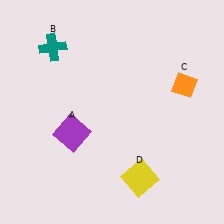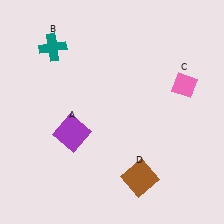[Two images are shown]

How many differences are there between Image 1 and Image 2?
There are 2 differences between the two images.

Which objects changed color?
C changed from orange to pink. D changed from yellow to brown.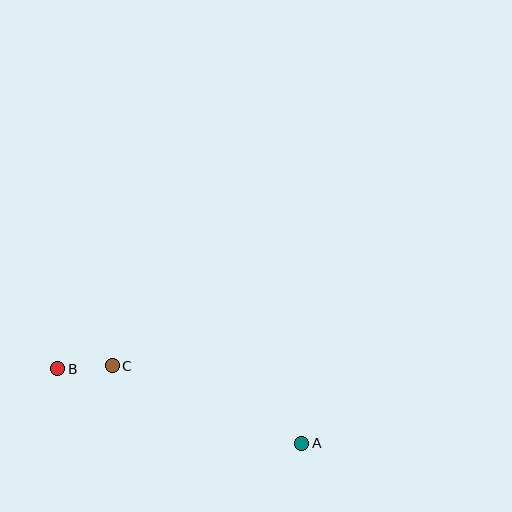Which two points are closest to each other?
Points B and C are closest to each other.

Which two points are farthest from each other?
Points A and B are farthest from each other.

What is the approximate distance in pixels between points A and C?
The distance between A and C is approximately 205 pixels.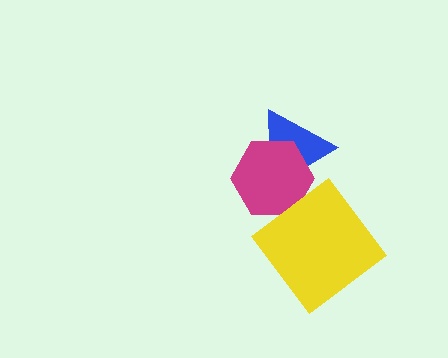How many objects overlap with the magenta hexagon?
1 object overlaps with the magenta hexagon.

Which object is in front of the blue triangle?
The magenta hexagon is in front of the blue triangle.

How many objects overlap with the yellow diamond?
0 objects overlap with the yellow diamond.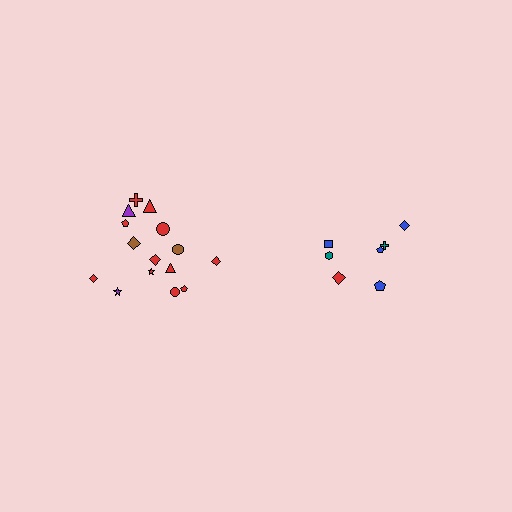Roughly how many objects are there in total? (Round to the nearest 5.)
Roughly 20 objects in total.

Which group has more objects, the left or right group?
The left group.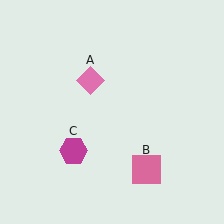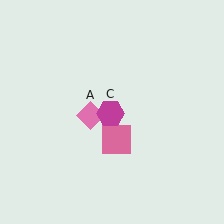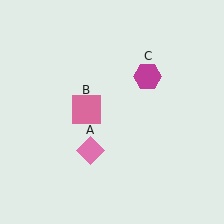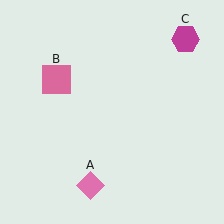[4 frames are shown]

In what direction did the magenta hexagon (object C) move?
The magenta hexagon (object C) moved up and to the right.